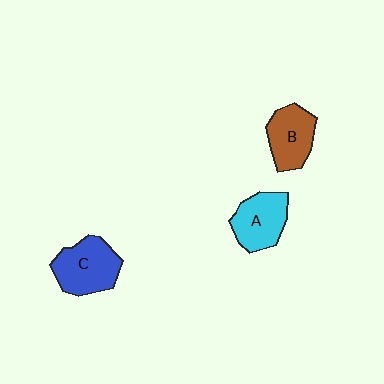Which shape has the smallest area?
Shape B (brown).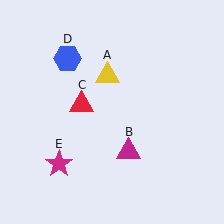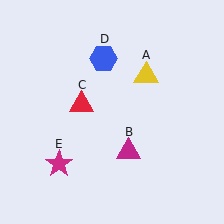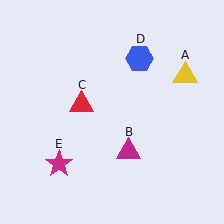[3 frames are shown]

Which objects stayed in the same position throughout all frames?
Magenta triangle (object B) and red triangle (object C) and magenta star (object E) remained stationary.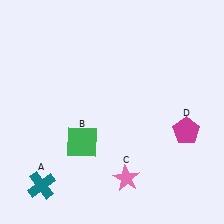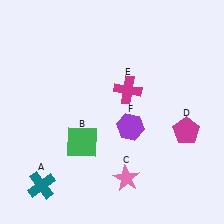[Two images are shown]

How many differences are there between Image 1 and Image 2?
There are 2 differences between the two images.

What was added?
A magenta cross (E), a purple hexagon (F) were added in Image 2.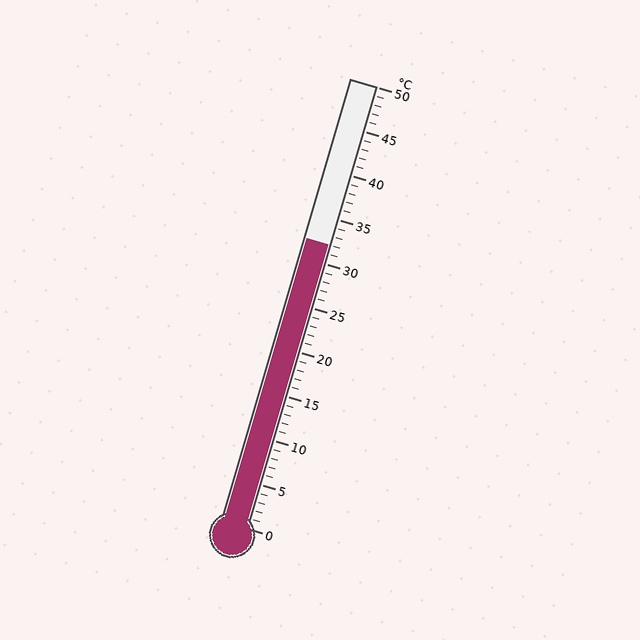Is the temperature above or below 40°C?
The temperature is below 40°C.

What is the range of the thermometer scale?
The thermometer scale ranges from 0°C to 50°C.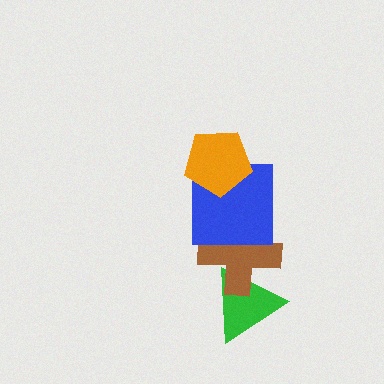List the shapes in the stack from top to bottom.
From top to bottom: the orange pentagon, the blue square, the brown cross, the green triangle.